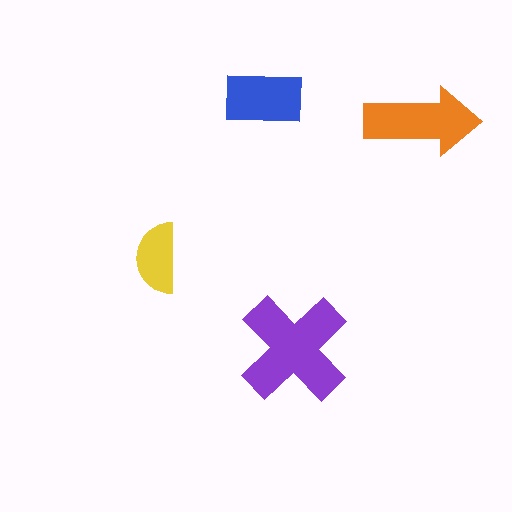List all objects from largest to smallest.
The purple cross, the orange arrow, the blue rectangle, the yellow semicircle.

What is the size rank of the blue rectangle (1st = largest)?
3rd.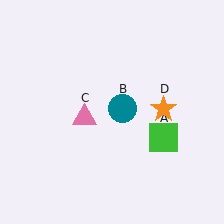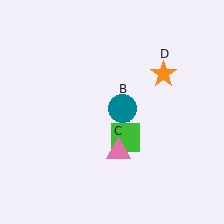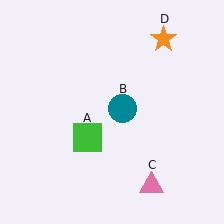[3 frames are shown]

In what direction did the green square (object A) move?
The green square (object A) moved left.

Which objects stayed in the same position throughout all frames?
Teal circle (object B) remained stationary.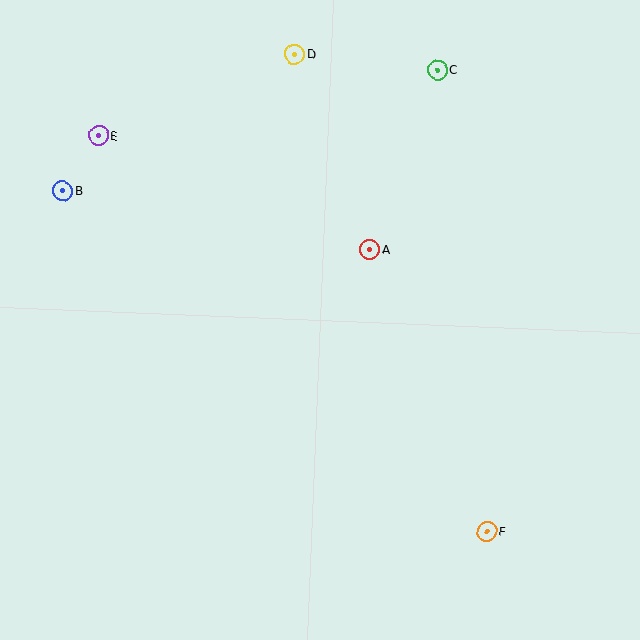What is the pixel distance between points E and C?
The distance between E and C is 345 pixels.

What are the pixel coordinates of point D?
Point D is at (294, 54).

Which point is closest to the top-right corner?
Point C is closest to the top-right corner.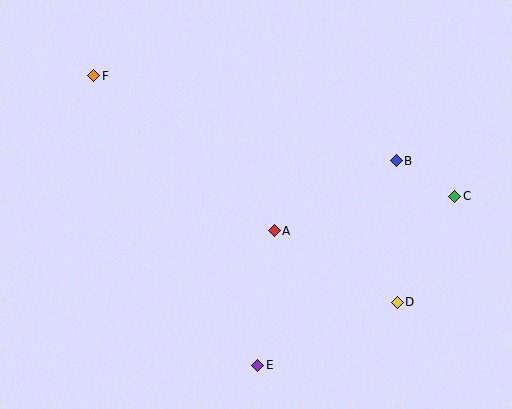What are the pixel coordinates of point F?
Point F is at (94, 76).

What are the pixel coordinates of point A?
Point A is at (274, 231).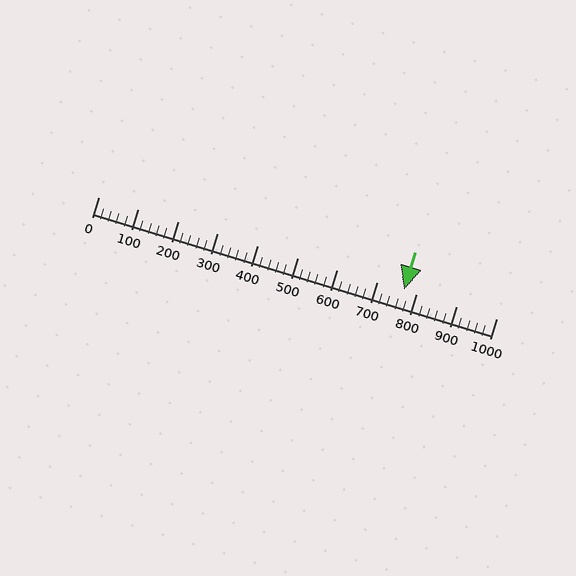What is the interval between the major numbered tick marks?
The major tick marks are spaced 100 units apart.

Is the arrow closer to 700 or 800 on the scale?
The arrow is closer to 800.